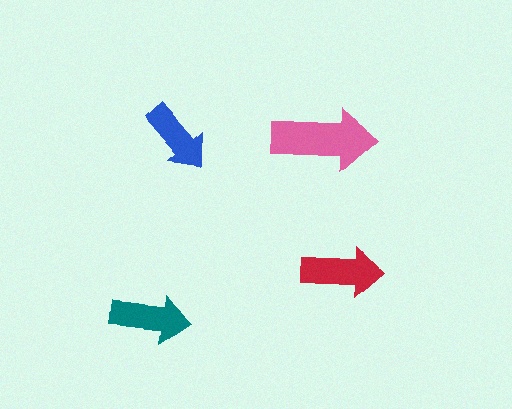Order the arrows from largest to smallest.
the pink one, the red one, the teal one, the blue one.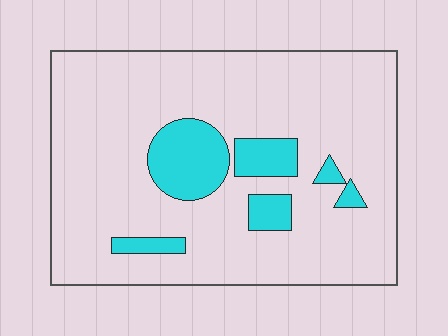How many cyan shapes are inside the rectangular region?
6.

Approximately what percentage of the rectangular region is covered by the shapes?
Approximately 15%.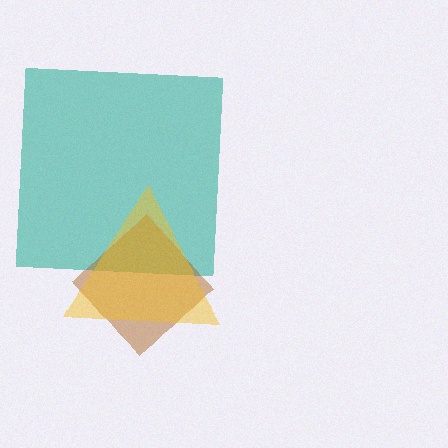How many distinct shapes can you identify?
There are 3 distinct shapes: a teal square, a brown diamond, a yellow triangle.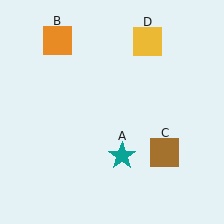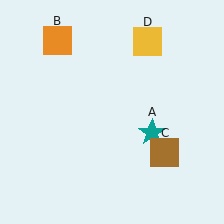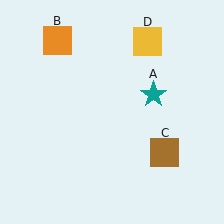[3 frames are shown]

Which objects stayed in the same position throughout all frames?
Orange square (object B) and brown square (object C) and yellow square (object D) remained stationary.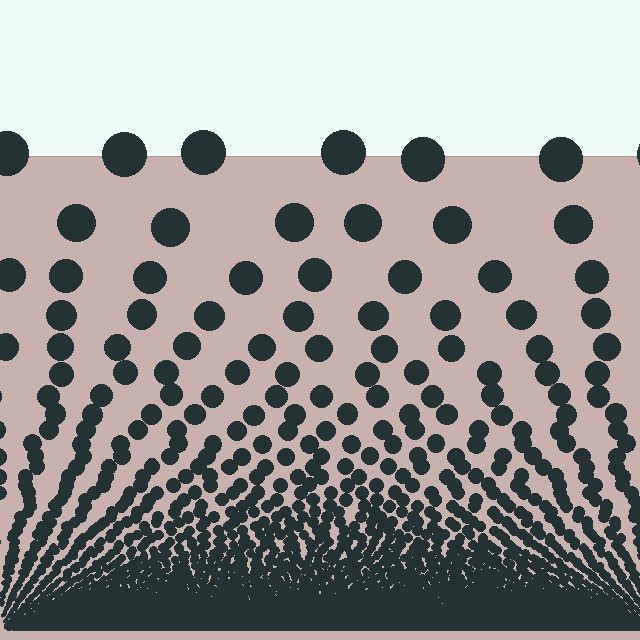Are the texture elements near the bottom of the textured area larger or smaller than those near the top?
Smaller. The gradient is inverted — elements near the bottom are smaller and denser.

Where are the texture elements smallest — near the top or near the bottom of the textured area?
Near the bottom.